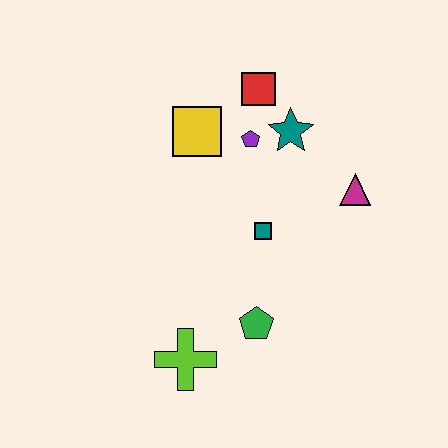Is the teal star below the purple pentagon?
No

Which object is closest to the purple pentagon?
The teal star is closest to the purple pentagon.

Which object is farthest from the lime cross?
The red square is farthest from the lime cross.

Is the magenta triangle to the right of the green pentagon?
Yes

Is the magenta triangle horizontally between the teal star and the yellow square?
No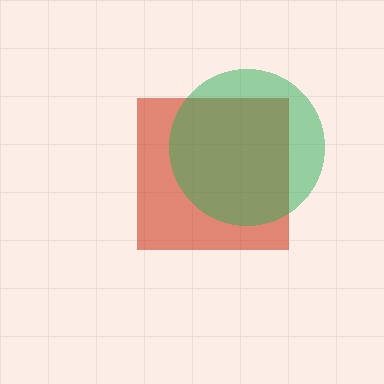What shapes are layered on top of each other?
The layered shapes are: a red square, a green circle.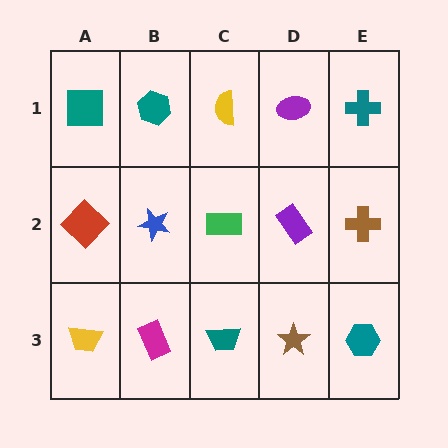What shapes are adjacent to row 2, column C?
A yellow semicircle (row 1, column C), a teal trapezoid (row 3, column C), a blue star (row 2, column B), a purple rectangle (row 2, column D).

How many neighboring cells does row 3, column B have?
3.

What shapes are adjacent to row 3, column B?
A blue star (row 2, column B), a yellow trapezoid (row 3, column A), a teal trapezoid (row 3, column C).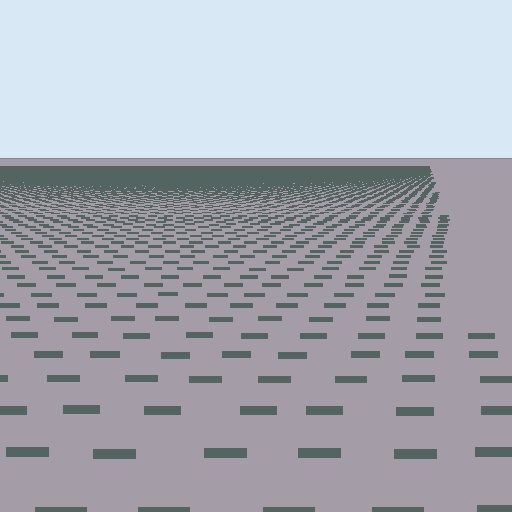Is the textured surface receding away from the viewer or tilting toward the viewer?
The surface is receding away from the viewer. Texture elements get smaller and denser toward the top.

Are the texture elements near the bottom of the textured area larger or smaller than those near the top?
Larger. Near the bottom, elements are closer to the viewer and appear at a bigger on-screen size.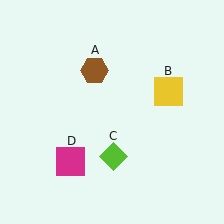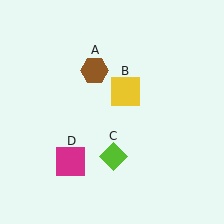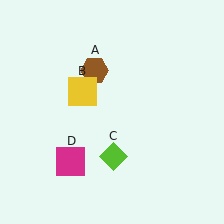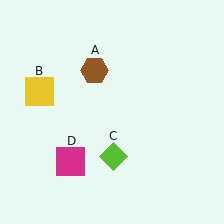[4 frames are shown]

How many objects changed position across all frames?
1 object changed position: yellow square (object B).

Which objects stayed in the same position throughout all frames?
Brown hexagon (object A) and lime diamond (object C) and magenta square (object D) remained stationary.